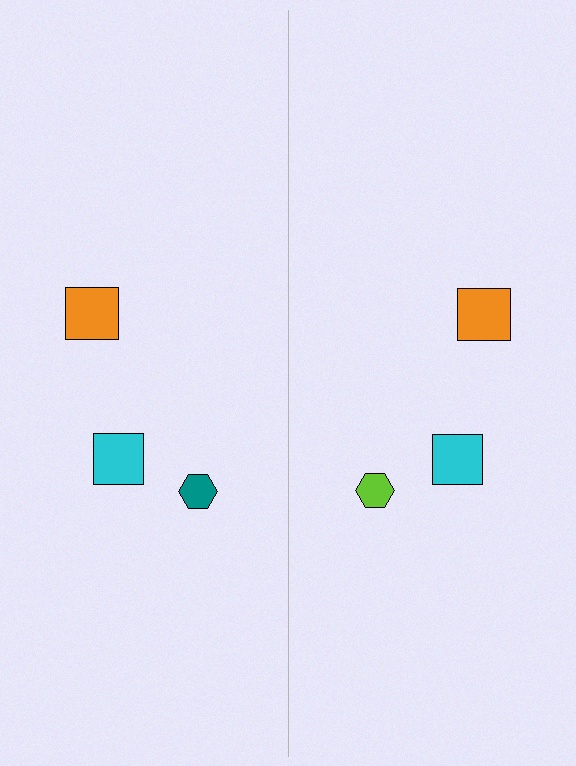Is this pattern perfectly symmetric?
No, the pattern is not perfectly symmetric. The lime hexagon on the right side breaks the symmetry — its mirror counterpart is teal.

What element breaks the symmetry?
The lime hexagon on the right side breaks the symmetry — its mirror counterpart is teal.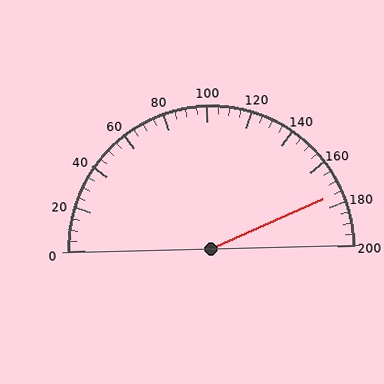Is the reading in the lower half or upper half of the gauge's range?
The reading is in the upper half of the range (0 to 200).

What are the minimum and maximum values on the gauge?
The gauge ranges from 0 to 200.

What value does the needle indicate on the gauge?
The needle indicates approximately 175.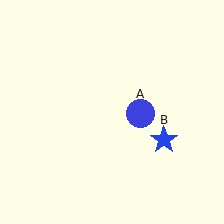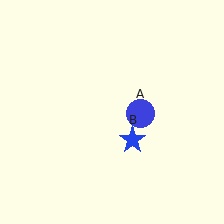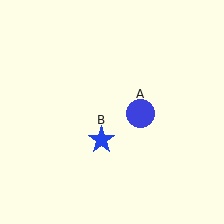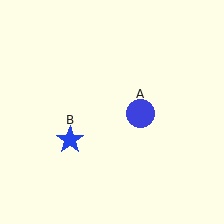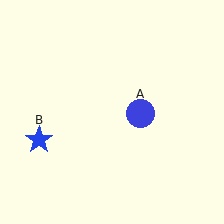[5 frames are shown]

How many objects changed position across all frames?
1 object changed position: blue star (object B).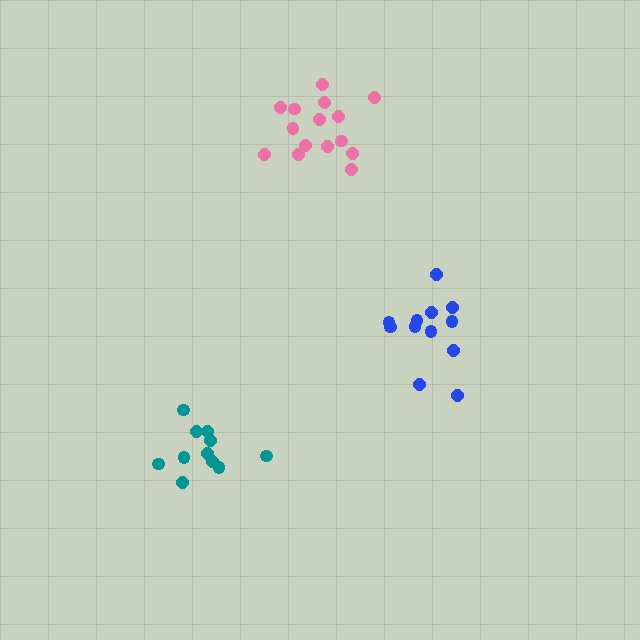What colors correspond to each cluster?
The clusters are colored: blue, teal, pink.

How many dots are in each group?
Group 1: 12 dots, Group 2: 11 dots, Group 3: 15 dots (38 total).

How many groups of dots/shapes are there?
There are 3 groups.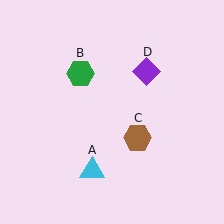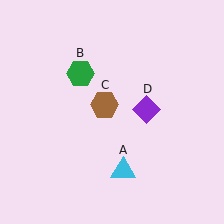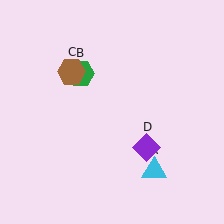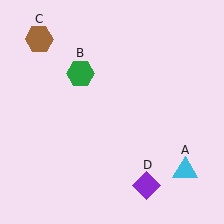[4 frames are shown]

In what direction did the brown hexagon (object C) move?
The brown hexagon (object C) moved up and to the left.